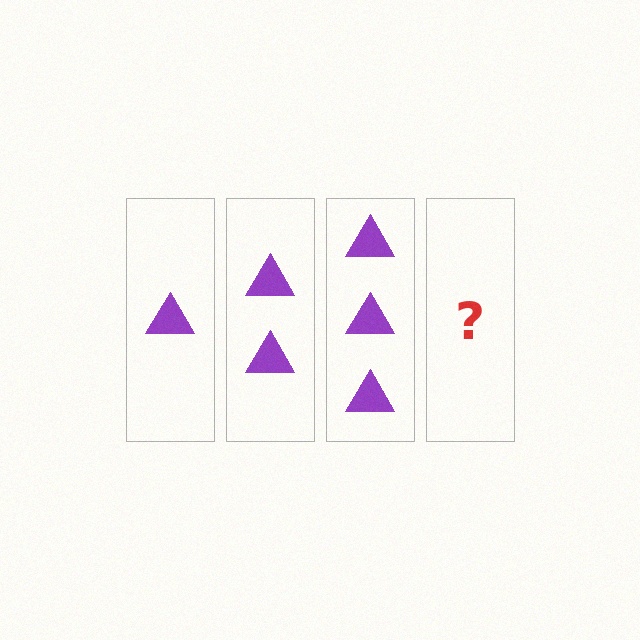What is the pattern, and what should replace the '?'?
The pattern is that each step adds one more triangle. The '?' should be 4 triangles.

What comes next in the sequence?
The next element should be 4 triangles.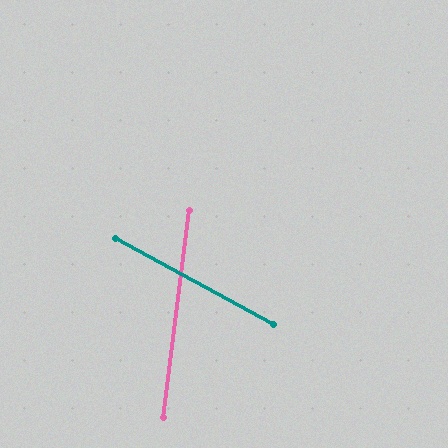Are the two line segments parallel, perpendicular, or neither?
Neither parallel nor perpendicular — they differ by about 69°.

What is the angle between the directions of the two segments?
Approximately 69 degrees.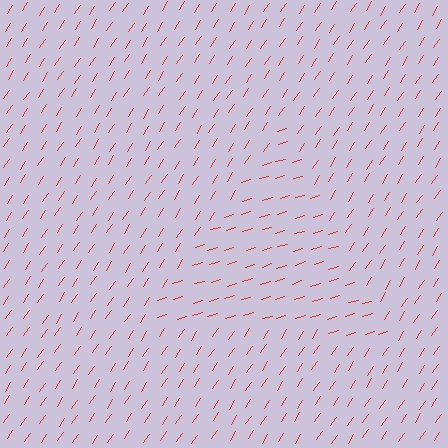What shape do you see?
I see a triangle.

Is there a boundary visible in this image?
Yes, there is a texture boundary formed by a change in line orientation.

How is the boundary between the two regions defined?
The boundary is defined purely by a change in line orientation (approximately 40 degrees difference). All lines are the same color and thickness.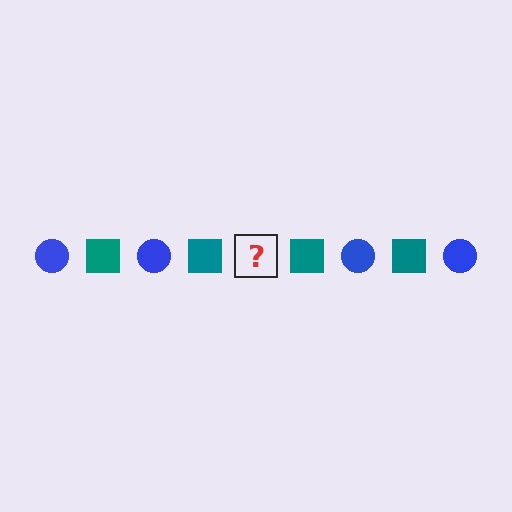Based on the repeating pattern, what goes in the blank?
The blank should be a blue circle.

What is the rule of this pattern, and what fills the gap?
The rule is that the pattern alternates between blue circle and teal square. The gap should be filled with a blue circle.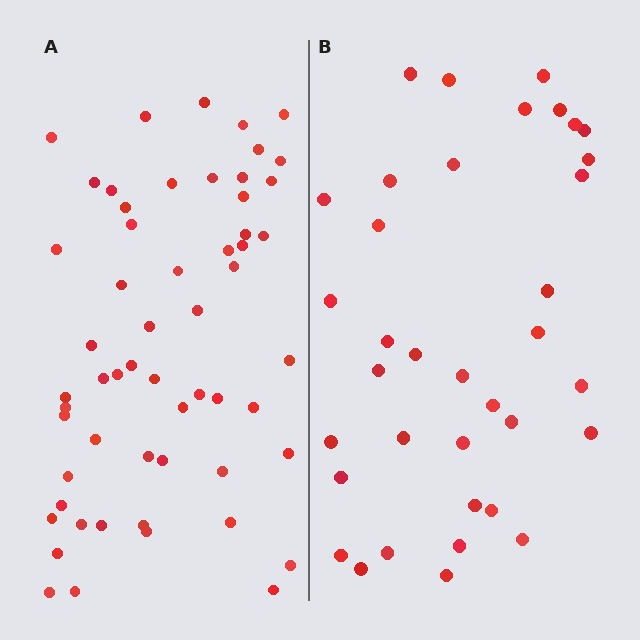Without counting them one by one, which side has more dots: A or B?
Region A (the left region) has more dots.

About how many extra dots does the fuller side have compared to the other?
Region A has approximately 20 more dots than region B.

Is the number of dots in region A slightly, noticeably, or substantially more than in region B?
Region A has substantially more. The ratio is roughly 1.6 to 1.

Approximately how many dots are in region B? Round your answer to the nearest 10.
About 40 dots. (The exact count is 36, which rounds to 40.)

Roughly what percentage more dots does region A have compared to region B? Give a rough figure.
About 60% more.